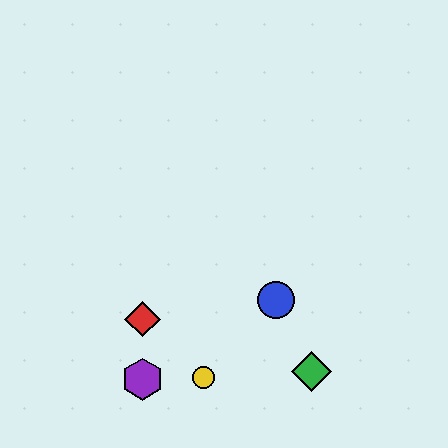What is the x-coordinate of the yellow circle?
The yellow circle is at x≈203.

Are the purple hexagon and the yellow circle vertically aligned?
No, the purple hexagon is at x≈143 and the yellow circle is at x≈203.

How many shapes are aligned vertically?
2 shapes (the red diamond, the purple hexagon) are aligned vertically.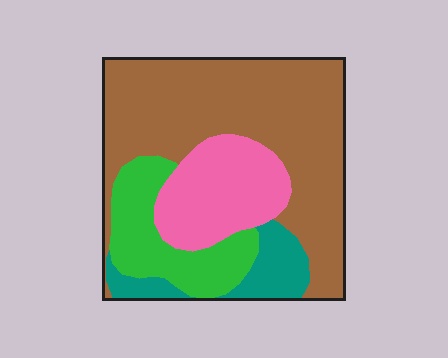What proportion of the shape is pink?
Pink covers about 20% of the shape.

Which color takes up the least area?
Teal, at roughly 10%.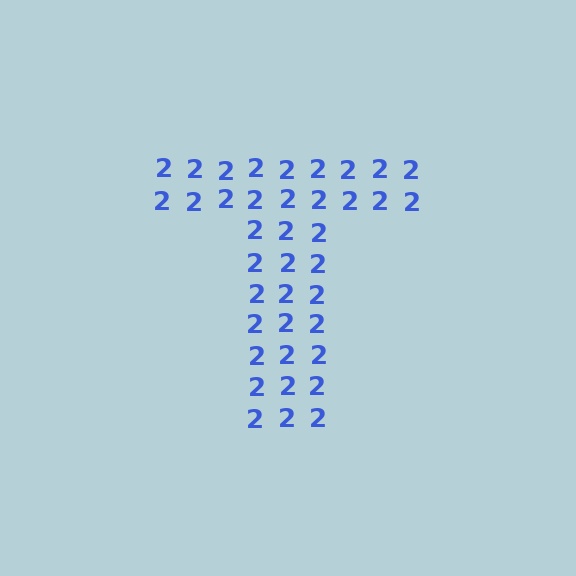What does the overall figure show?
The overall figure shows the letter T.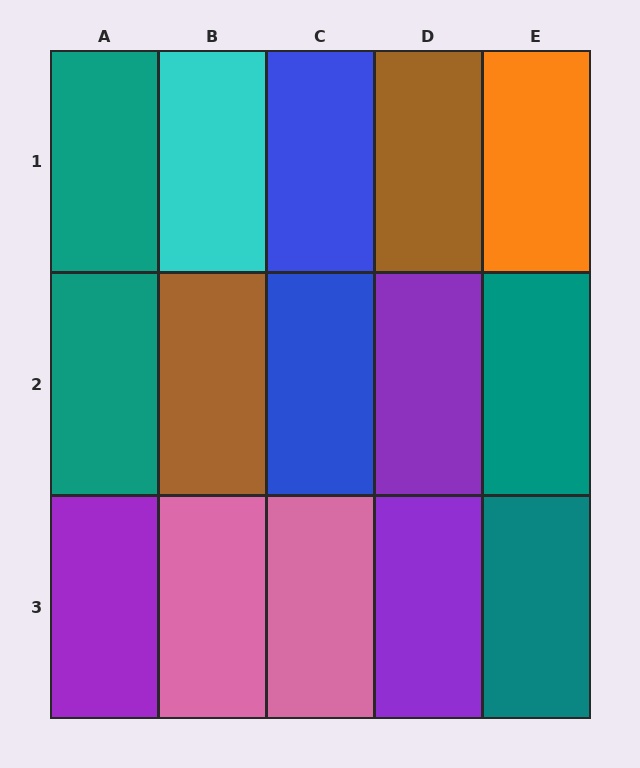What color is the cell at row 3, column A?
Purple.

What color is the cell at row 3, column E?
Teal.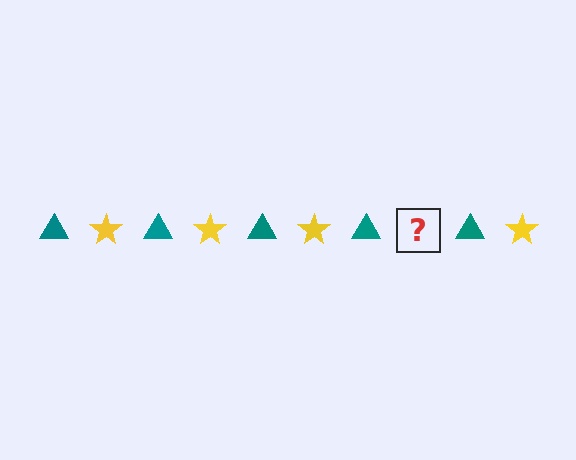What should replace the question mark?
The question mark should be replaced with a yellow star.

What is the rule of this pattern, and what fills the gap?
The rule is that the pattern alternates between teal triangle and yellow star. The gap should be filled with a yellow star.